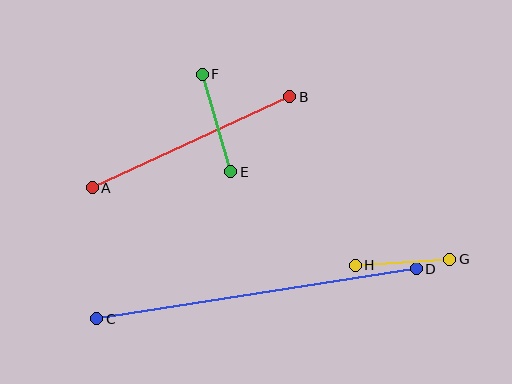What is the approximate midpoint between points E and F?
The midpoint is at approximately (217, 123) pixels.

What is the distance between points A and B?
The distance is approximately 218 pixels.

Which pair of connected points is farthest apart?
Points C and D are farthest apart.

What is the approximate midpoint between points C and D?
The midpoint is at approximately (256, 294) pixels.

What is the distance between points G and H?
The distance is approximately 95 pixels.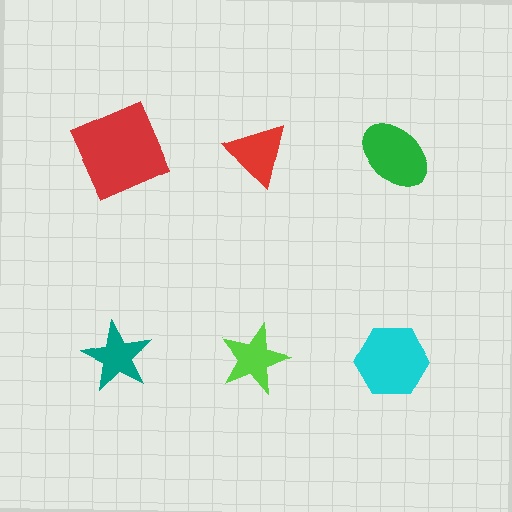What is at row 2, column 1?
A teal star.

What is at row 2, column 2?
A lime star.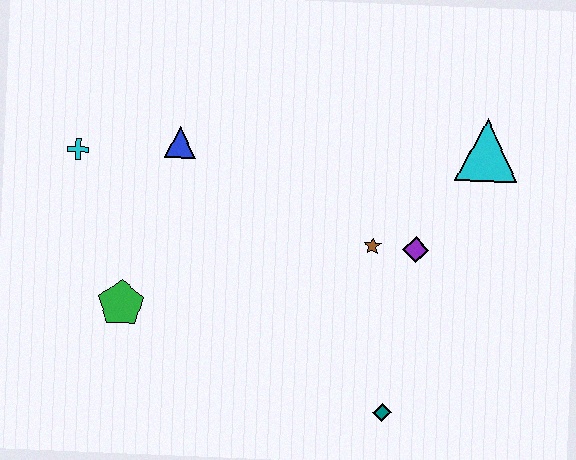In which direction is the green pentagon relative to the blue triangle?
The green pentagon is below the blue triangle.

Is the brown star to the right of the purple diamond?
No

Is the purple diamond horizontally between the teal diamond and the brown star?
No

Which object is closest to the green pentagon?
The cyan cross is closest to the green pentagon.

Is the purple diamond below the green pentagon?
No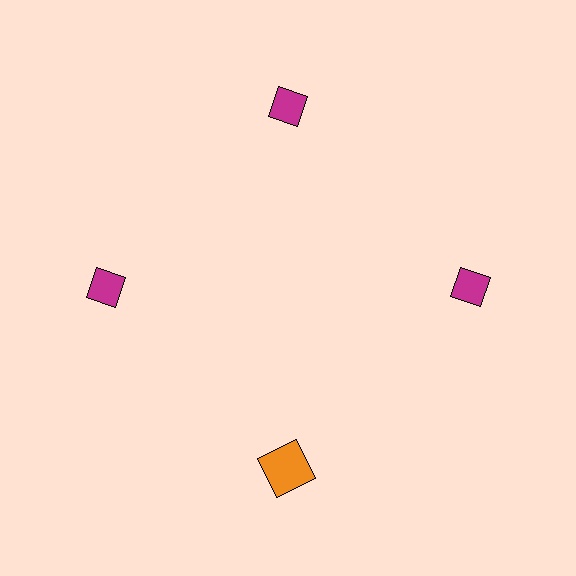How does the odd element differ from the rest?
It differs in both color (orange instead of magenta) and shape (square instead of diamond).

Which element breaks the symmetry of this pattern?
The orange square at roughly the 6 o'clock position breaks the symmetry. All other shapes are magenta diamonds.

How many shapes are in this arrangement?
There are 4 shapes arranged in a ring pattern.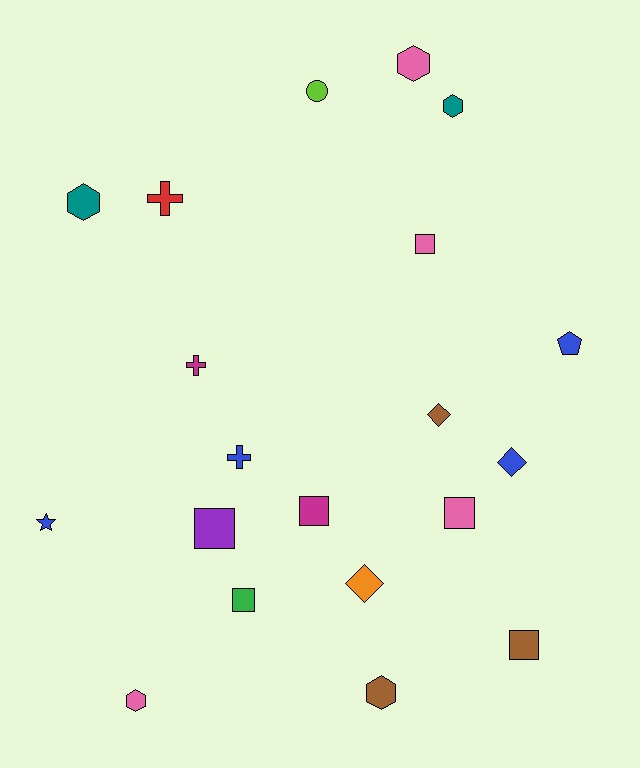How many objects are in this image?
There are 20 objects.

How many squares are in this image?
There are 6 squares.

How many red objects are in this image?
There is 1 red object.